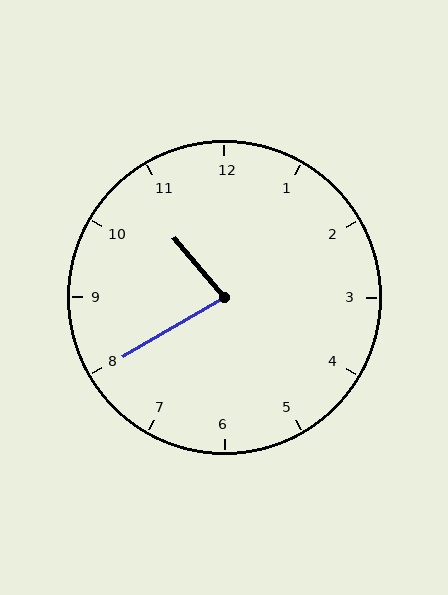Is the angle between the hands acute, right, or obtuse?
It is acute.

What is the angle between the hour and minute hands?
Approximately 80 degrees.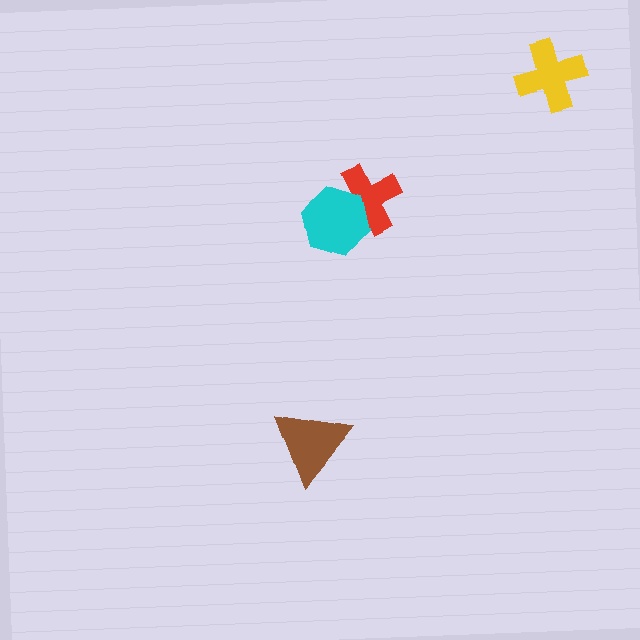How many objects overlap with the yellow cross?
0 objects overlap with the yellow cross.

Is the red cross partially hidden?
Yes, it is partially covered by another shape.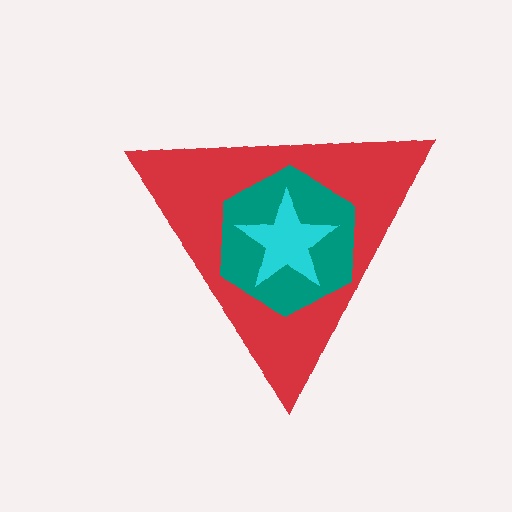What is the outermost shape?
The red triangle.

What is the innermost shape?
The cyan star.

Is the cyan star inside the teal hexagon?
Yes.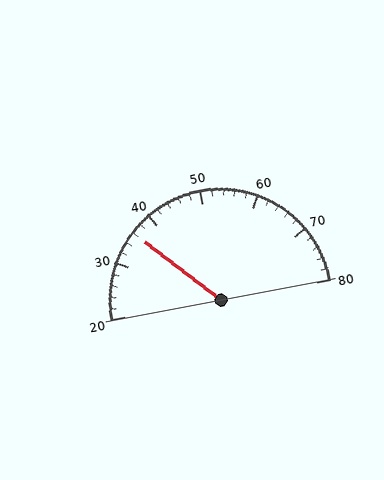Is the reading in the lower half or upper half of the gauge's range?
The reading is in the lower half of the range (20 to 80).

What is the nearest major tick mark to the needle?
The nearest major tick mark is 40.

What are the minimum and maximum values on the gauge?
The gauge ranges from 20 to 80.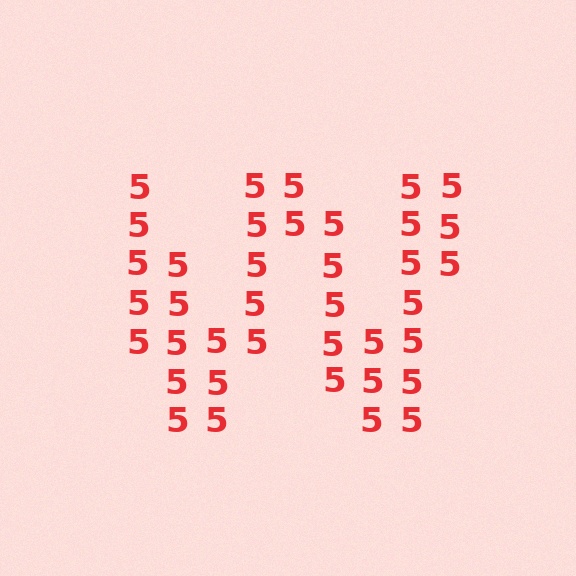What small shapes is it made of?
It is made of small digit 5's.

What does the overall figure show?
The overall figure shows the letter W.